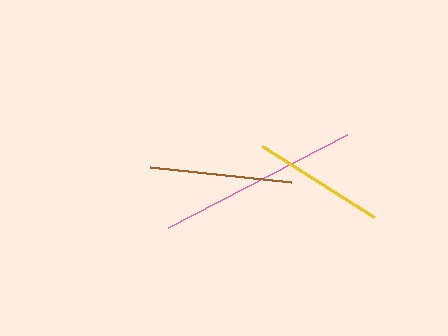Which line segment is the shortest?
The yellow line is the shortest at approximately 133 pixels.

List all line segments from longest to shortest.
From longest to shortest: pink, brown, yellow.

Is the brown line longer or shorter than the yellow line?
The brown line is longer than the yellow line.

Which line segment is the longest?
The pink line is the longest at approximately 202 pixels.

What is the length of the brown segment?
The brown segment is approximately 142 pixels long.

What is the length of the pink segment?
The pink segment is approximately 202 pixels long.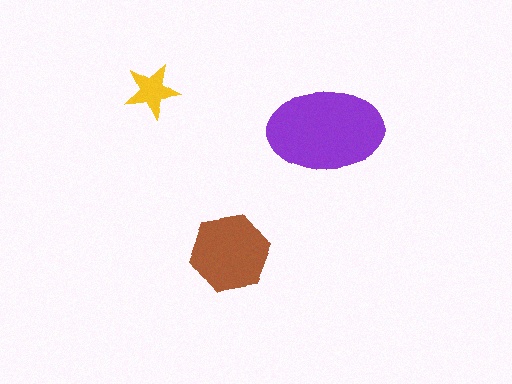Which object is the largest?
The purple ellipse.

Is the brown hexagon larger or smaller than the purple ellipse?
Smaller.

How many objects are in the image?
There are 3 objects in the image.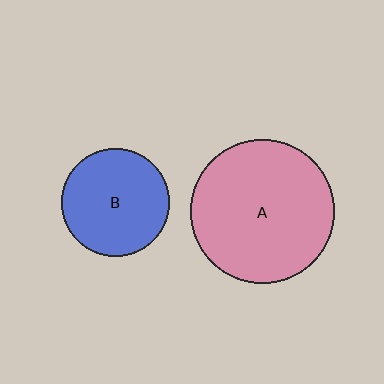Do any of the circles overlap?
No, none of the circles overlap.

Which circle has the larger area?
Circle A (pink).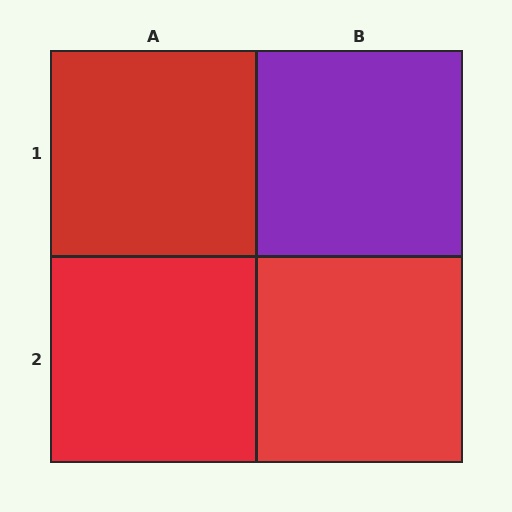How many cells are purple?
1 cell is purple.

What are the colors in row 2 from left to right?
Red, red.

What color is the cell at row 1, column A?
Red.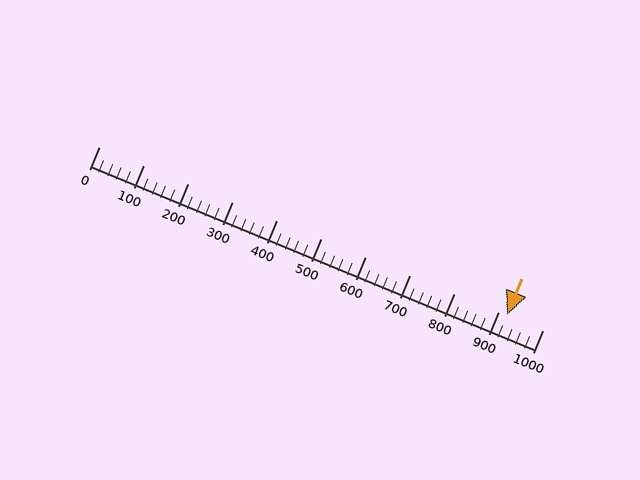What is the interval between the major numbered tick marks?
The major tick marks are spaced 100 units apart.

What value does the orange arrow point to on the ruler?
The orange arrow points to approximately 920.